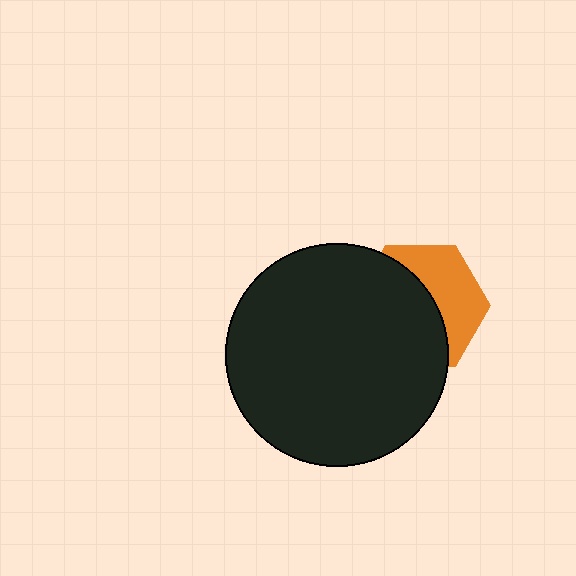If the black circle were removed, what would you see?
You would see the complete orange hexagon.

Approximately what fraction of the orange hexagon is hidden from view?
Roughly 58% of the orange hexagon is hidden behind the black circle.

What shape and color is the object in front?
The object in front is a black circle.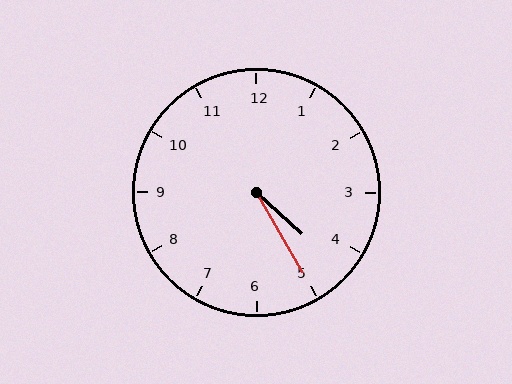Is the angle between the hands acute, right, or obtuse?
It is acute.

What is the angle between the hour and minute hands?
Approximately 18 degrees.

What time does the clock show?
4:25.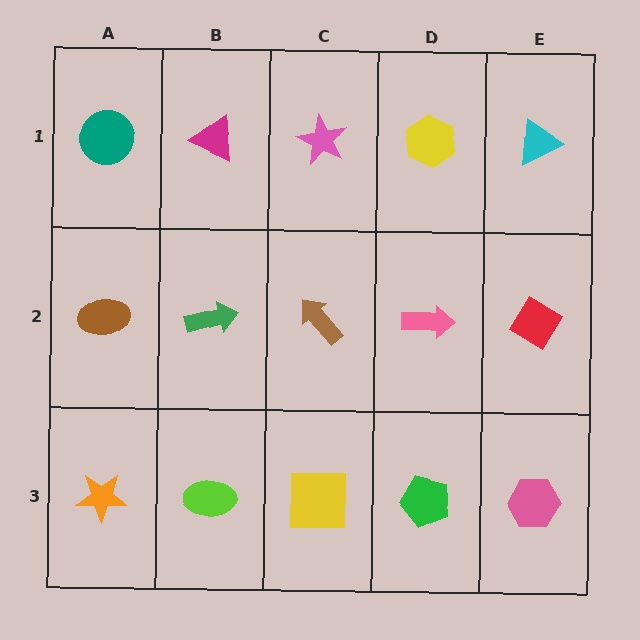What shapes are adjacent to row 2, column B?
A magenta triangle (row 1, column B), a lime ellipse (row 3, column B), a brown ellipse (row 2, column A), a brown arrow (row 2, column C).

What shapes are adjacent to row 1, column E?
A red diamond (row 2, column E), a yellow hexagon (row 1, column D).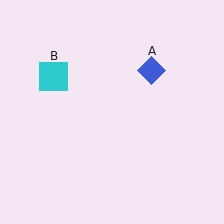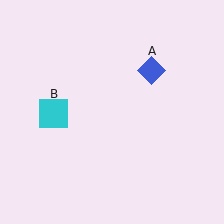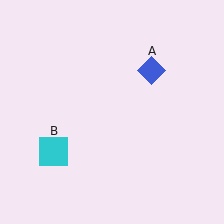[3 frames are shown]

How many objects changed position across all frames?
1 object changed position: cyan square (object B).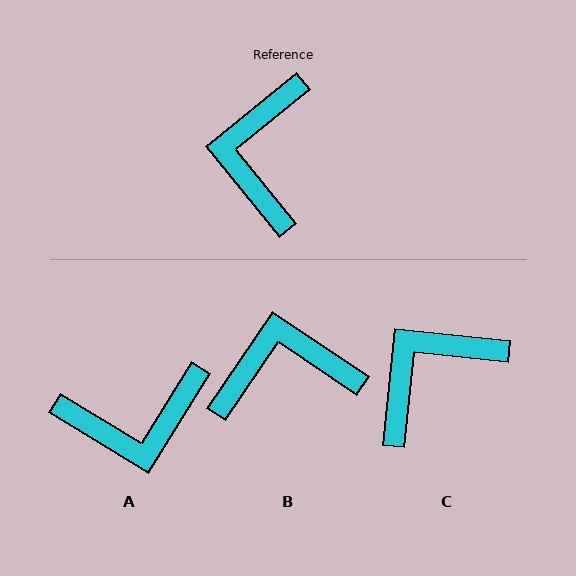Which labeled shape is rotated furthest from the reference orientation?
A, about 109 degrees away.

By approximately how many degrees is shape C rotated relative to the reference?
Approximately 45 degrees clockwise.